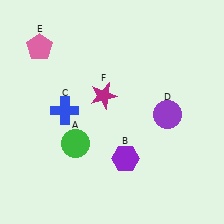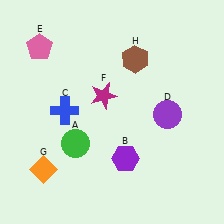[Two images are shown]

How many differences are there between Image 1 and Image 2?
There are 2 differences between the two images.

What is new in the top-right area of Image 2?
A brown hexagon (H) was added in the top-right area of Image 2.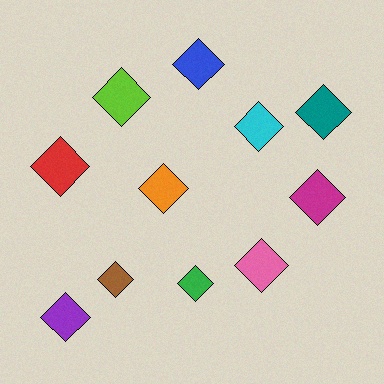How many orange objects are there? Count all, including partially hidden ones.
There is 1 orange object.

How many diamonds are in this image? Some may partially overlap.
There are 11 diamonds.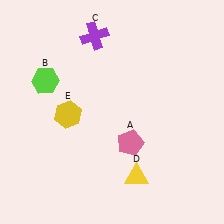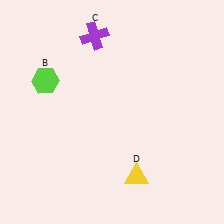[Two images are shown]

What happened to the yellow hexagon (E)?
The yellow hexagon (E) was removed in Image 2. It was in the bottom-left area of Image 1.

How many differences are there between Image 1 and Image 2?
There are 2 differences between the two images.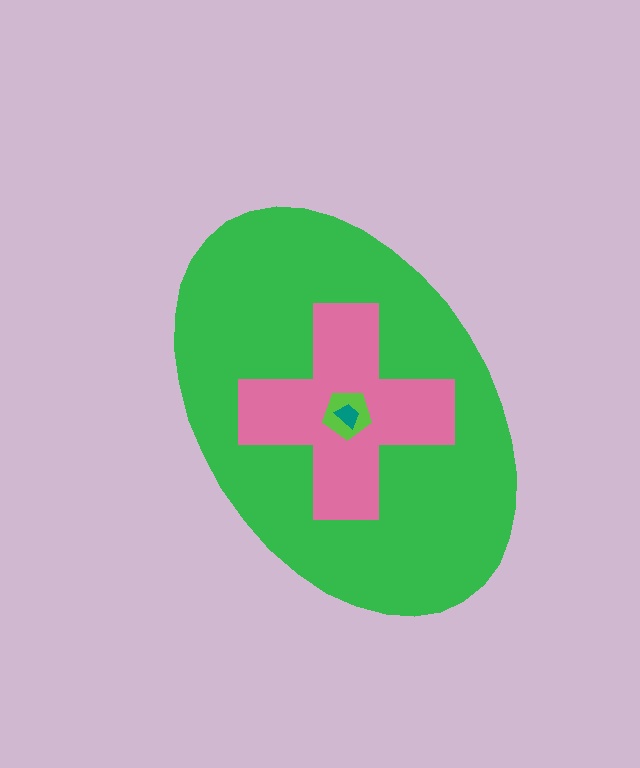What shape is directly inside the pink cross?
The lime pentagon.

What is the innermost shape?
The teal trapezoid.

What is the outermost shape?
The green ellipse.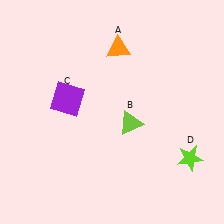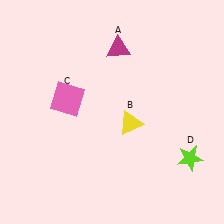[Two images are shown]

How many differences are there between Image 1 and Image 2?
There are 3 differences between the two images.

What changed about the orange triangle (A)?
In Image 1, A is orange. In Image 2, it changed to magenta.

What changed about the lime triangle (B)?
In Image 1, B is lime. In Image 2, it changed to yellow.